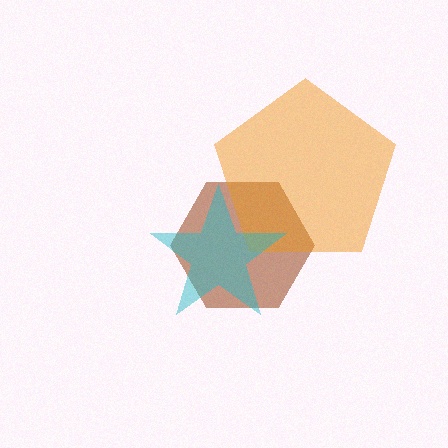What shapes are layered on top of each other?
The layered shapes are: a brown hexagon, an orange pentagon, a cyan star.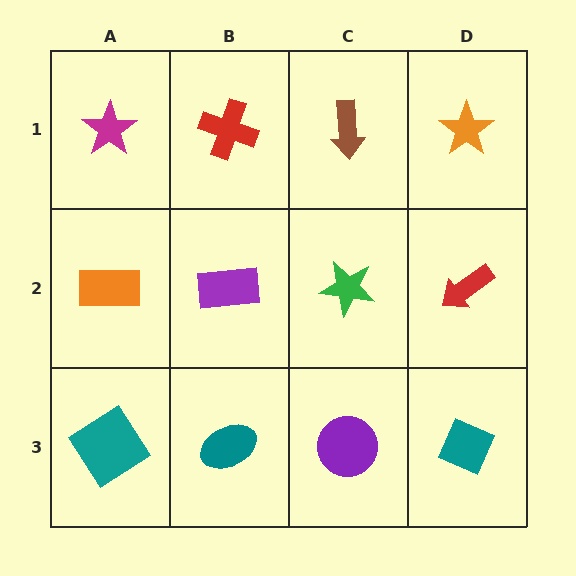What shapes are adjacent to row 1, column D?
A red arrow (row 2, column D), a brown arrow (row 1, column C).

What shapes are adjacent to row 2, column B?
A red cross (row 1, column B), a teal ellipse (row 3, column B), an orange rectangle (row 2, column A), a green star (row 2, column C).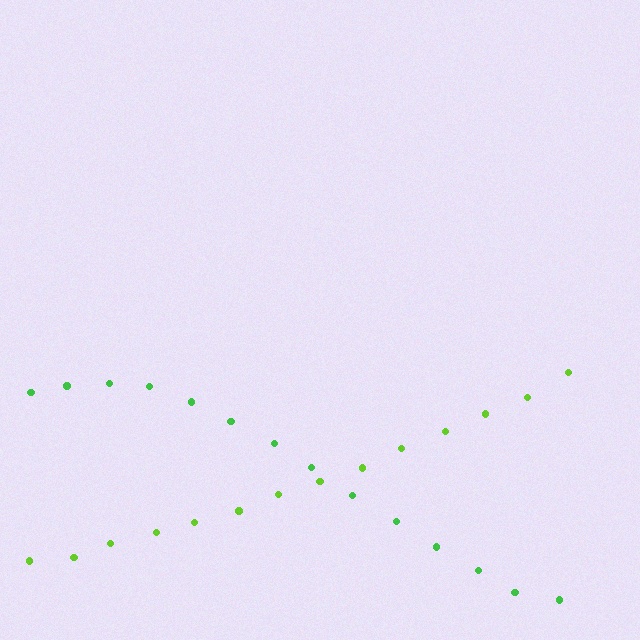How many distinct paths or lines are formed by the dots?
There are 2 distinct paths.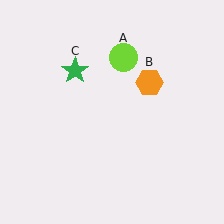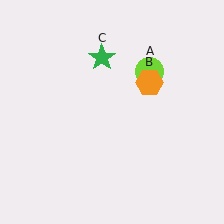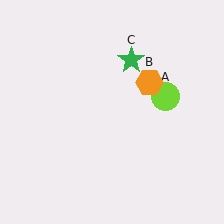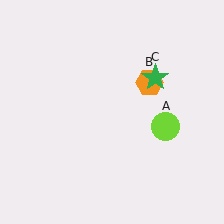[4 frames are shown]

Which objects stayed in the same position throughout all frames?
Orange hexagon (object B) remained stationary.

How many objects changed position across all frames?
2 objects changed position: lime circle (object A), green star (object C).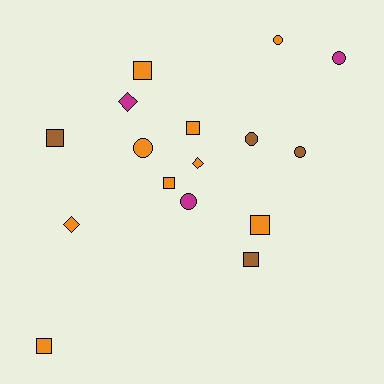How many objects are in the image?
There are 16 objects.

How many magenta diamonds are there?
There is 1 magenta diamond.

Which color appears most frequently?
Orange, with 9 objects.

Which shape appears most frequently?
Square, with 7 objects.